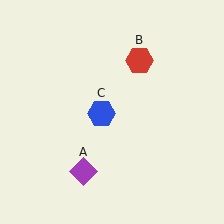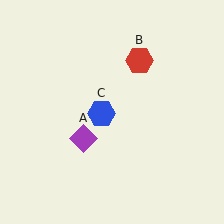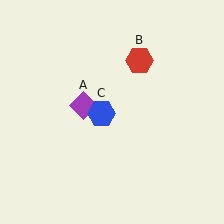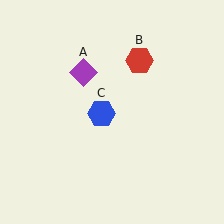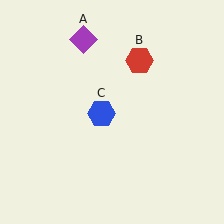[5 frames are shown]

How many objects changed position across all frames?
1 object changed position: purple diamond (object A).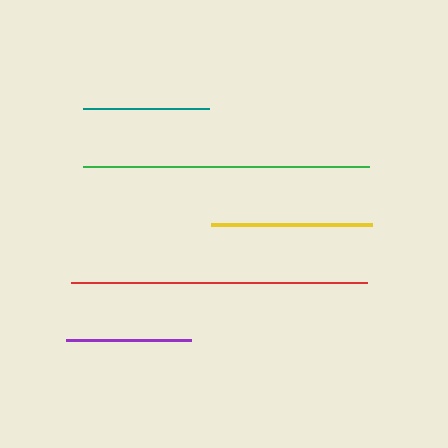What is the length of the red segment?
The red segment is approximately 296 pixels long.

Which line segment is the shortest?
The purple line is the shortest at approximately 125 pixels.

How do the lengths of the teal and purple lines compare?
The teal and purple lines are approximately the same length.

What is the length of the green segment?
The green segment is approximately 286 pixels long.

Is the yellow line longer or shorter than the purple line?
The yellow line is longer than the purple line.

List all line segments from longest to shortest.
From longest to shortest: red, green, yellow, teal, purple.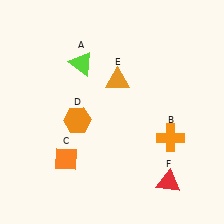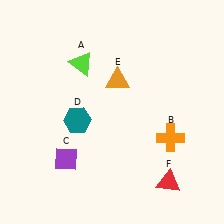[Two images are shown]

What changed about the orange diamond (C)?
In Image 1, C is orange. In Image 2, it changed to purple.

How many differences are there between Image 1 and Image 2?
There are 2 differences between the two images.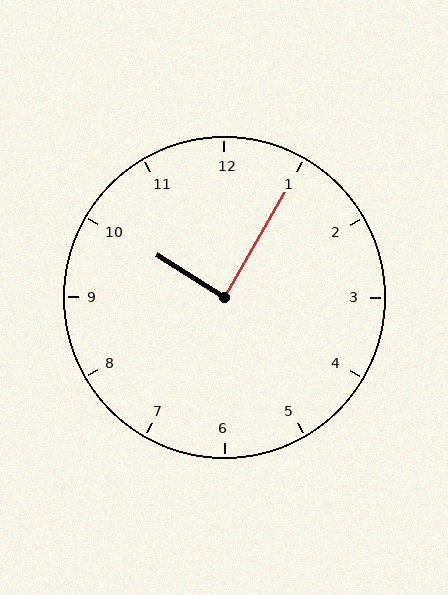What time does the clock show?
10:05.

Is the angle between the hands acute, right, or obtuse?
It is right.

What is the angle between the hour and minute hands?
Approximately 88 degrees.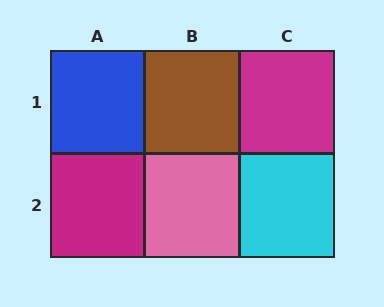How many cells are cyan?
1 cell is cyan.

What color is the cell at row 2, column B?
Pink.